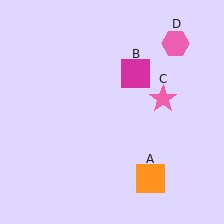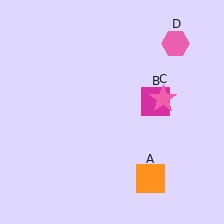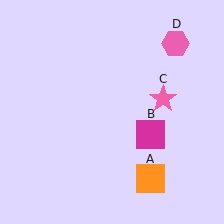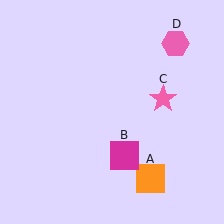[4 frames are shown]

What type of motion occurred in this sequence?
The magenta square (object B) rotated clockwise around the center of the scene.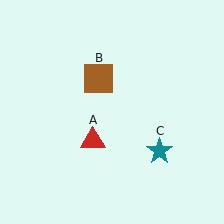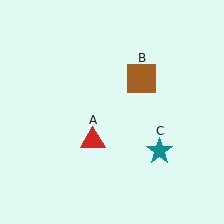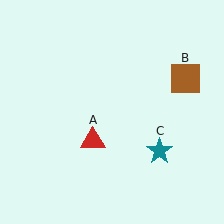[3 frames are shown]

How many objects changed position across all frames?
1 object changed position: brown square (object B).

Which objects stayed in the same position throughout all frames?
Red triangle (object A) and teal star (object C) remained stationary.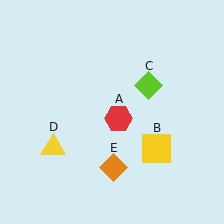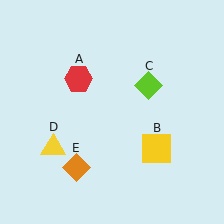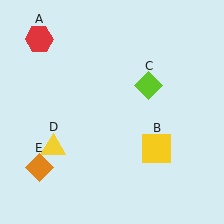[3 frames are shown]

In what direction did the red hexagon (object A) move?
The red hexagon (object A) moved up and to the left.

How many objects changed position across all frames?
2 objects changed position: red hexagon (object A), orange diamond (object E).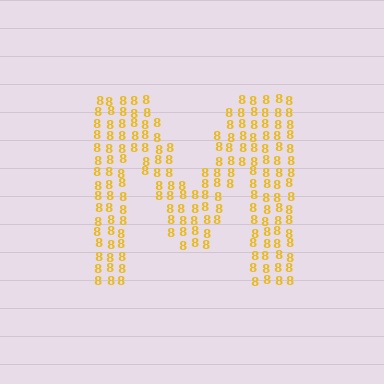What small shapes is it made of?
It is made of small digit 8's.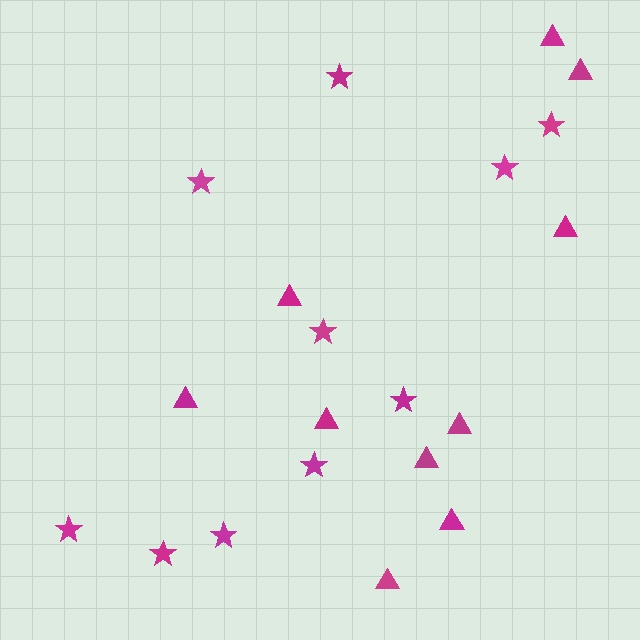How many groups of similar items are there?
There are 2 groups: one group of triangles (10) and one group of stars (10).